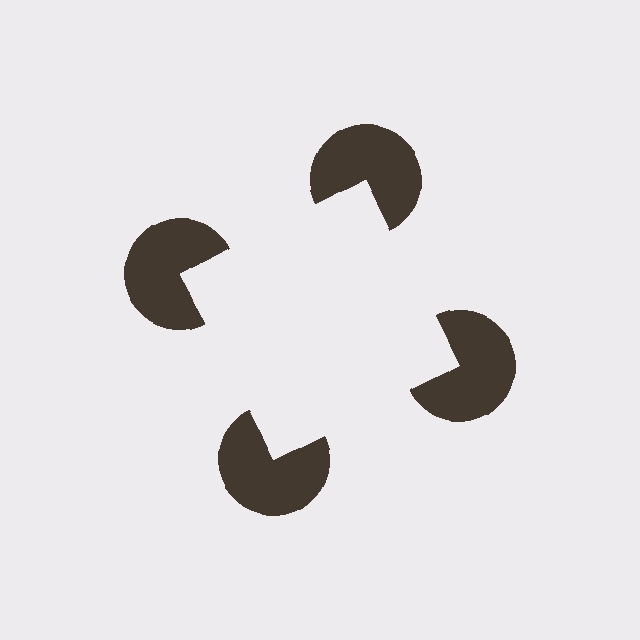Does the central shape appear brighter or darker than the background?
It typically appears slightly brighter than the background, even though no actual brightness change is drawn.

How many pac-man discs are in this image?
There are 4 — one at each vertex of the illusory square.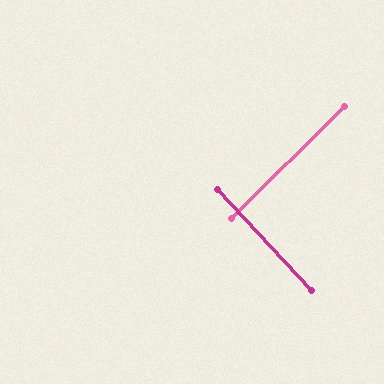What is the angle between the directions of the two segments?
Approximately 88 degrees.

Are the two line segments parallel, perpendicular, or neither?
Perpendicular — they meet at approximately 88°.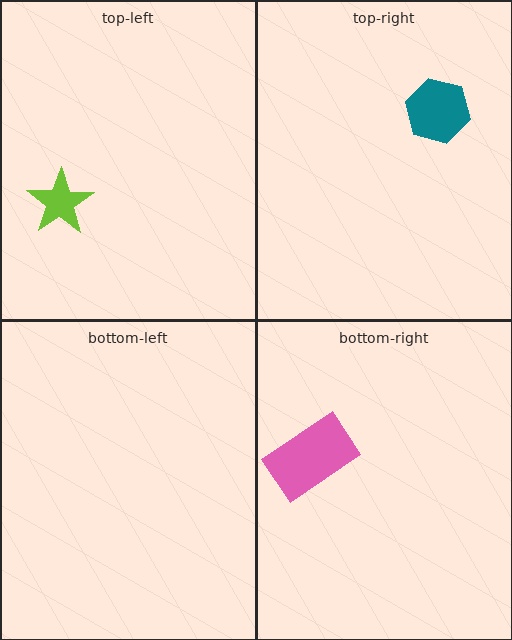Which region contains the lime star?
The top-left region.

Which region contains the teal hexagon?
The top-right region.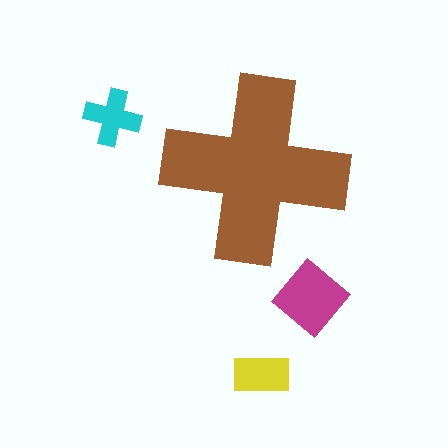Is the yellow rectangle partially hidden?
No, the yellow rectangle is fully visible.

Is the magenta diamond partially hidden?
No, the magenta diamond is fully visible.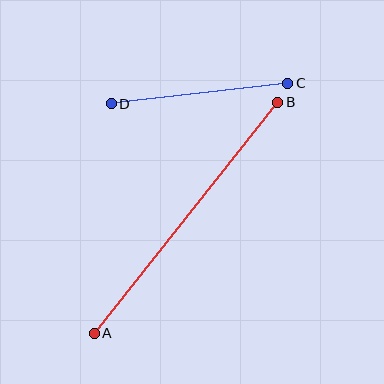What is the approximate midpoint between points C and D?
The midpoint is at approximately (200, 94) pixels.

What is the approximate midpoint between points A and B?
The midpoint is at approximately (186, 218) pixels.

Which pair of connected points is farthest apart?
Points A and B are farthest apart.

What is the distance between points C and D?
The distance is approximately 178 pixels.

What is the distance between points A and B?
The distance is approximately 295 pixels.